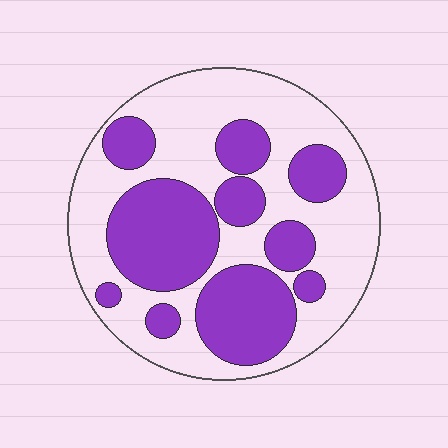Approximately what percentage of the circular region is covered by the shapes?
Approximately 40%.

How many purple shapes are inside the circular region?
10.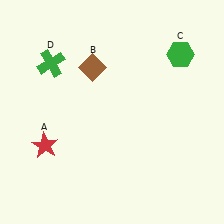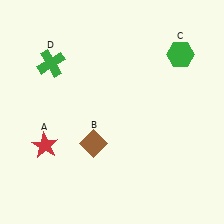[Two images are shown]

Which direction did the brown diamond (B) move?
The brown diamond (B) moved down.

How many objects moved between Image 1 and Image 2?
1 object moved between the two images.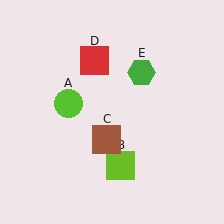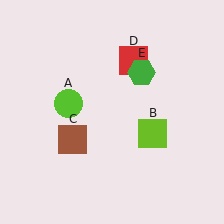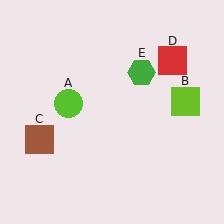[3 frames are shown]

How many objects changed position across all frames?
3 objects changed position: lime square (object B), brown square (object C), red square (object D).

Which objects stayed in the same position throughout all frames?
Lime circle (object A) and green hexagon (object E) remained stationary.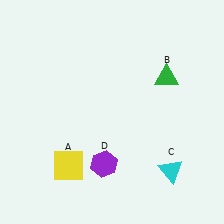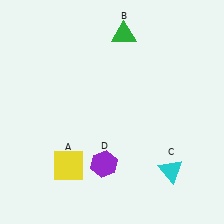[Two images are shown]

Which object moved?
The green triangle (B) moved up.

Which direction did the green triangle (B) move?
The green triangle (B) moved up.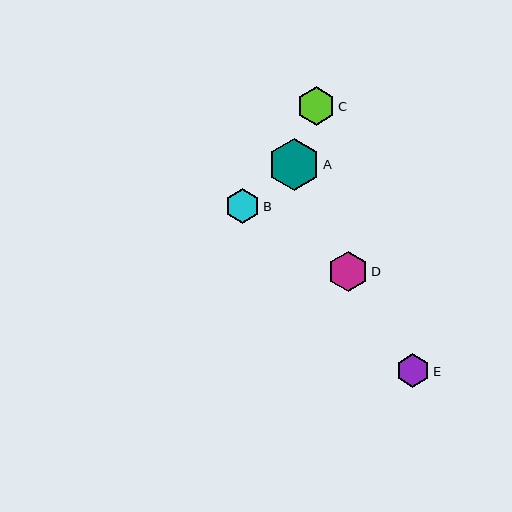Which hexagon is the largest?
Hexagon A is the largest with a size of approximately 52 pixels.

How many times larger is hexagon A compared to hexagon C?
Hexagon A is approximately 1.4 times the size of hexagon C.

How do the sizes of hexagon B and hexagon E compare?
Hexagon B and hexagon E are approximately the same size.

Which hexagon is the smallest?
Hexagon E is the smallest with a size of approximately 34 pixels.